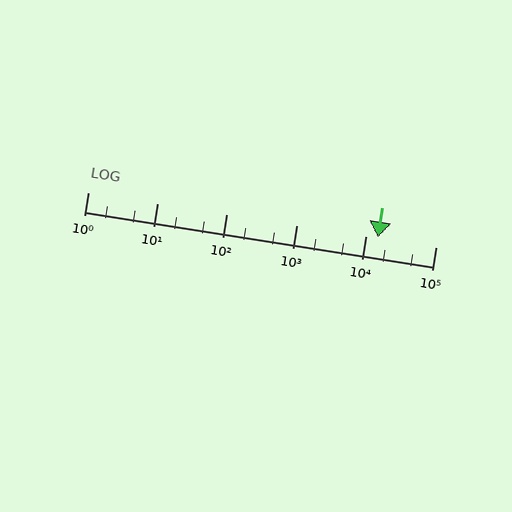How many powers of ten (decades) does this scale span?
The scale spans 5 decades, from 1 to 100000.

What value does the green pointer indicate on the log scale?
The pointer indicates approximately 15000.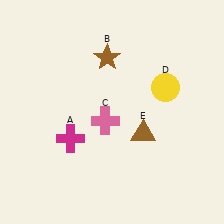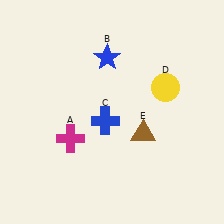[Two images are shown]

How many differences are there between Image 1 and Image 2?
There are 2 differences between the two images.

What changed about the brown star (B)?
In Image 1, B is brown. In Image 2, it changed to blue.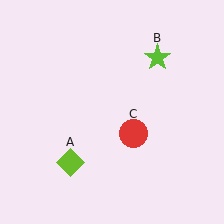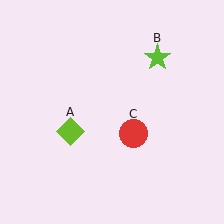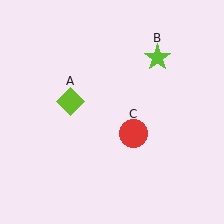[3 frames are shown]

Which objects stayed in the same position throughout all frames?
Lime star (object B) and red circle (object C) remained stationary.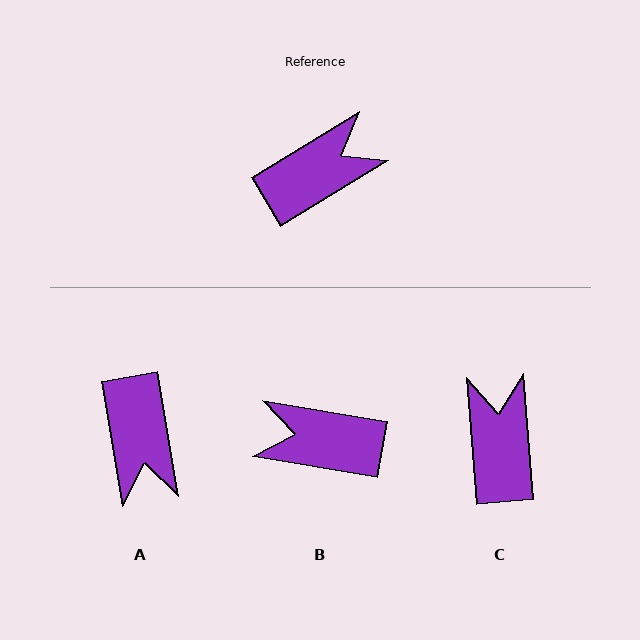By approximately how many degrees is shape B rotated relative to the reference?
Approximately 139 degrees counter-clockwise.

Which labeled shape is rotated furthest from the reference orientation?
B, about 139 degrees away.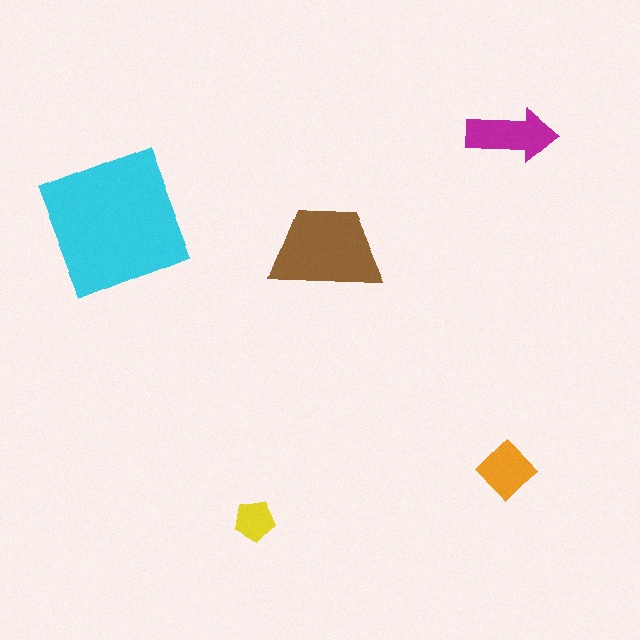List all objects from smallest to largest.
The yellow pentagon, the orange diamond, the magenta arrow, the brown trapezoid, the cyan square.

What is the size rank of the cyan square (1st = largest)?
1st.